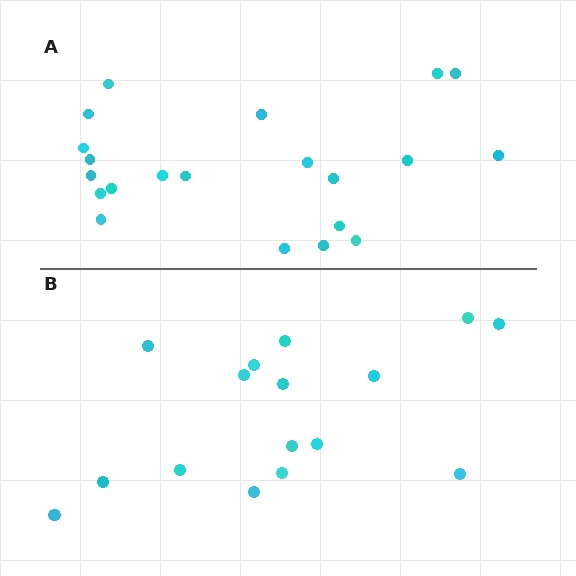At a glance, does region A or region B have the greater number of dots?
Region A (the top region) has more dots.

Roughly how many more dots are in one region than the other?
Region A has about 5 more dots than region B.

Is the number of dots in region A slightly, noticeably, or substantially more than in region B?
Region A has noticeably more, but not dramatically so. The ratio is roughly 1.3 to 1.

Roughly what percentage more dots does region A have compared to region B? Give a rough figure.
About 30% more.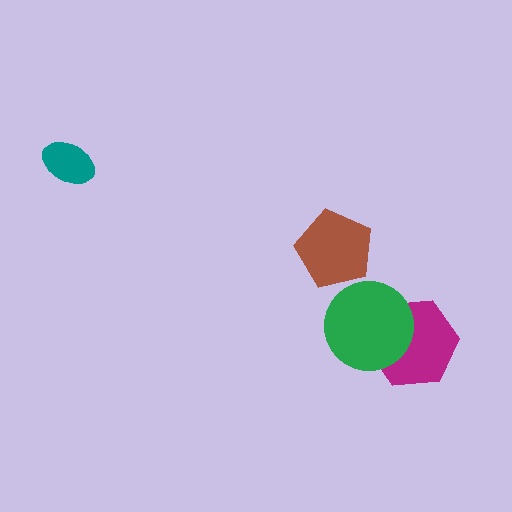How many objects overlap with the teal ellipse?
0 objects overlap with the teal ellipse.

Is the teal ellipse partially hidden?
No, no other shape covers it.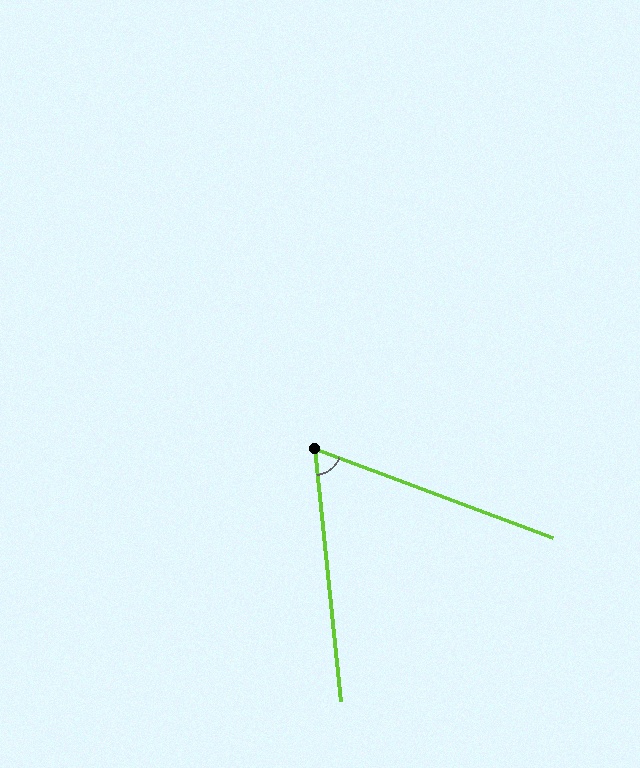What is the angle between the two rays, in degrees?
Approximately 63 degrees.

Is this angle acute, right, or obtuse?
It is acute.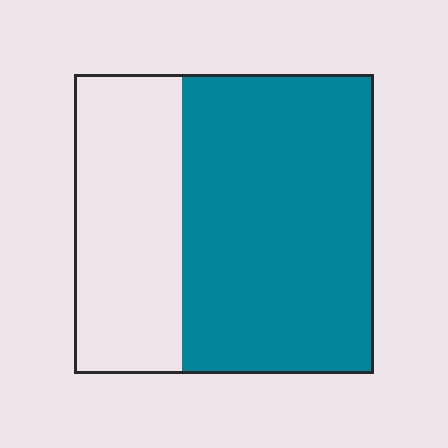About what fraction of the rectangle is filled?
About five eighths (5/8).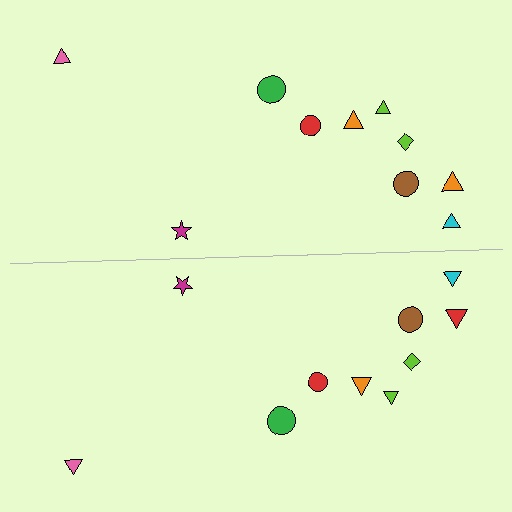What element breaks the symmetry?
The red triangle on the bottom side breaks the symmetry — its mirror counterpart is orange.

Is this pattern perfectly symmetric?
No, the pattern is not perfectly symmetric. The red triangle on the bottom side breaks the symmetry — its mirror counterpart is orange.